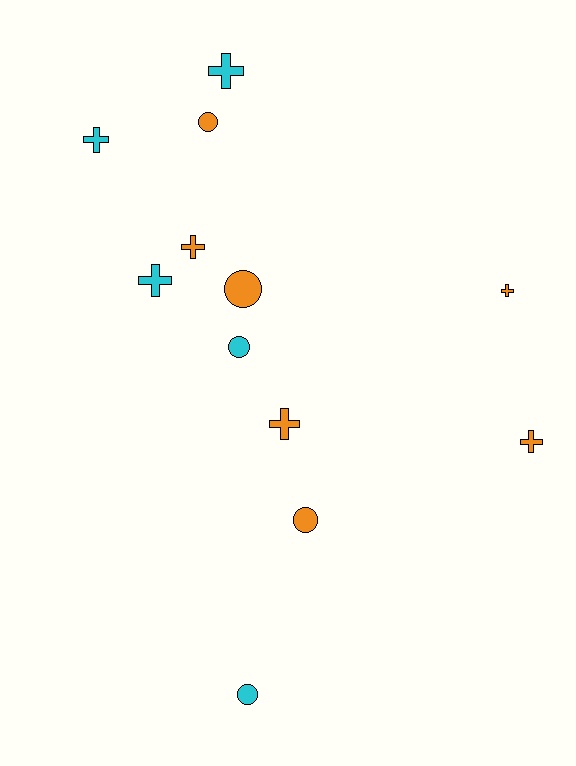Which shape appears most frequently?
Cross, with 7 objects.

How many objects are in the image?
There are 12 objects.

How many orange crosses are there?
There are 4 orange crosses.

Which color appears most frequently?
Orange, with 7 objects.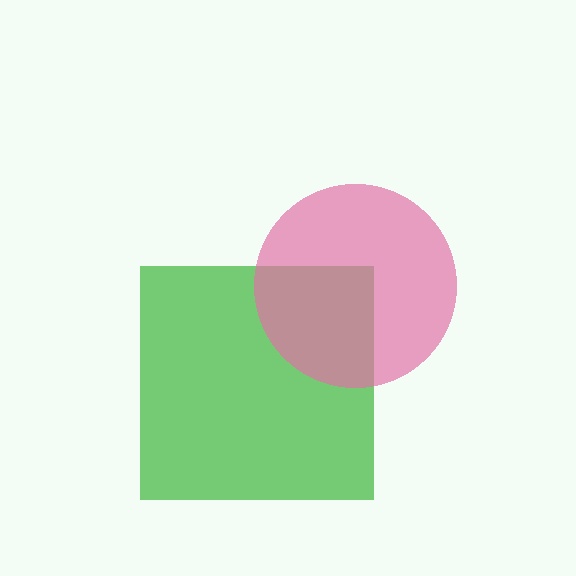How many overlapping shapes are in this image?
There are 2 overlapping shapes in the image.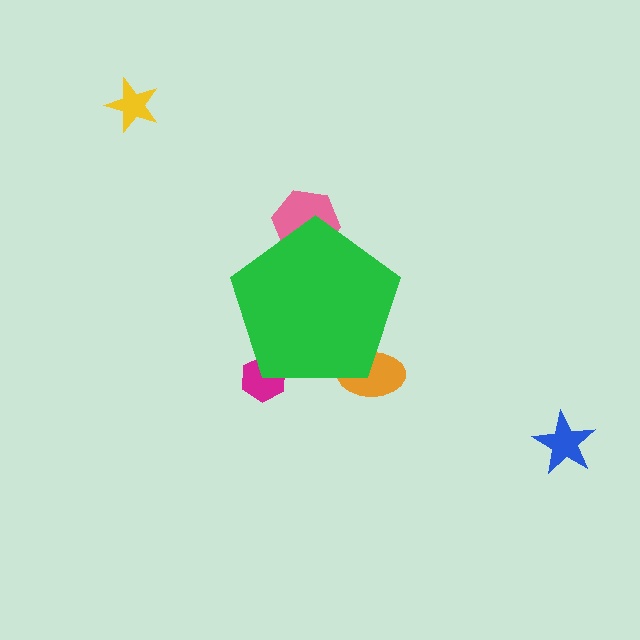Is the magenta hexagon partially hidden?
Yes, the magenta hexagon is partially hidden behind the green pentagon.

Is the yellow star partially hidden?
No, the yellow star is fully visible.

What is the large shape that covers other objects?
A green pentagon.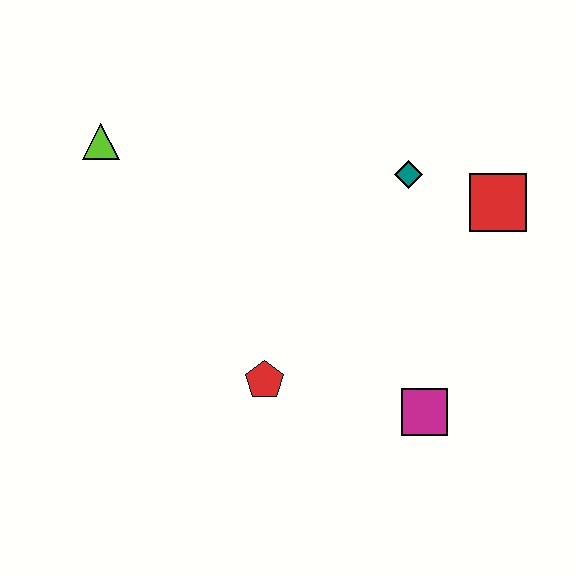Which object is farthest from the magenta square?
The lime triangle is farthest from the magenta square.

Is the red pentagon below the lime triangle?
Yes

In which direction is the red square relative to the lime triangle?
The red square is to the right of the lime triangle.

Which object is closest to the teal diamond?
The red square is closest to the teal diamond.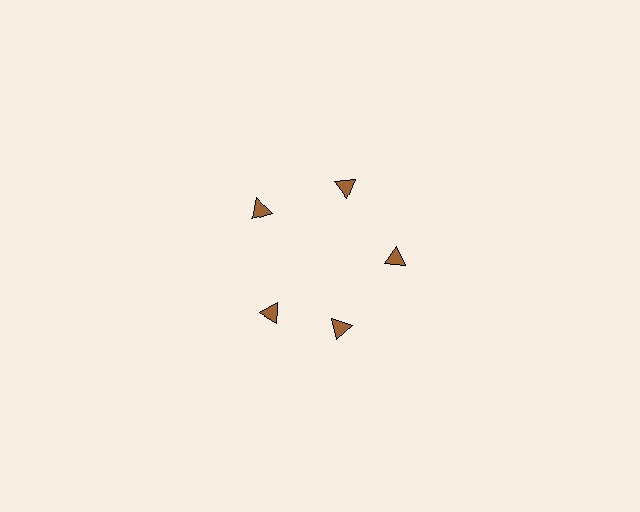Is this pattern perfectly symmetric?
No. The 5 brown triangles are arranged in a ring, but one element near the 8 o'clock position is rotated out of alignment along the ring, breaking the 5-fold rotational symmetry.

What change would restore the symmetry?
The symmetry would be restored by rotating it back into even spacing with its neighbors so that all 5 triangles sit at equal angles and equal distance from the center.